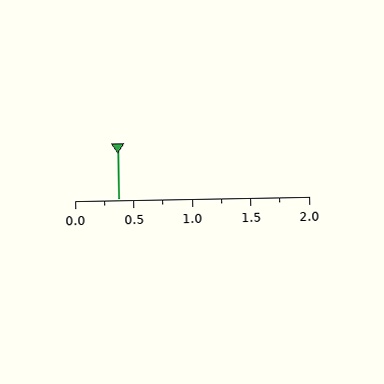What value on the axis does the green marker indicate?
The marker indicates approximately 0.38.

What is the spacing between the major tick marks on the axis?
The major ticks are spaced 0.5 apart.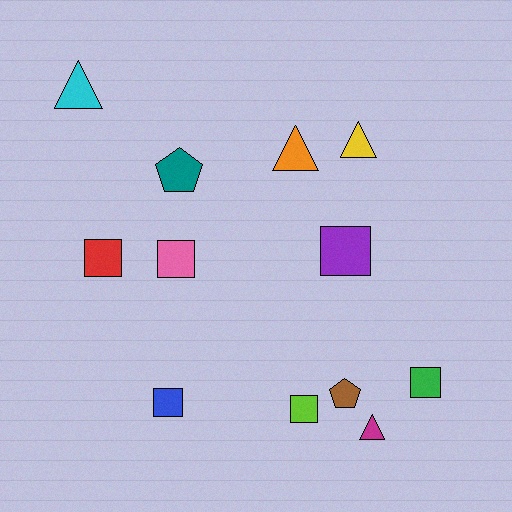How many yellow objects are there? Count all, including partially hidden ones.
There is 1 yellow object.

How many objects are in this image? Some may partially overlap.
There are 12 objects.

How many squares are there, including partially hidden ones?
There are 6 squares.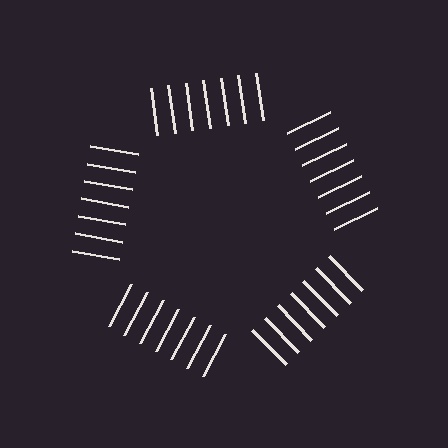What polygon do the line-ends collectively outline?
An illusory pentagon — the line segments terminate on its edges but no continuous stroke is drawn.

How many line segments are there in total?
35 — 7 along each of the 5 edges.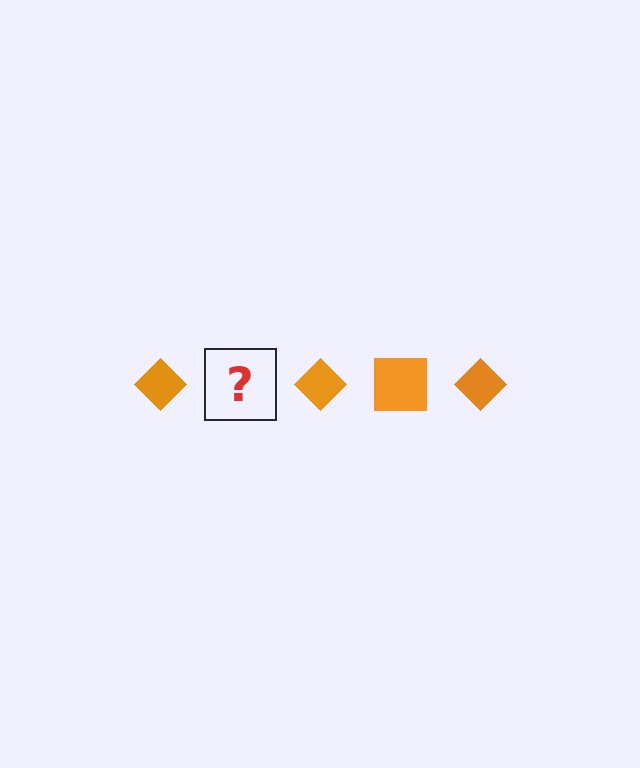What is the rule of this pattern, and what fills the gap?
The rule is that the pattern cycles through diamond, square shapes in orange. The gap should be filled with an orange square.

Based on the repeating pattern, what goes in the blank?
The blank should be an orange square.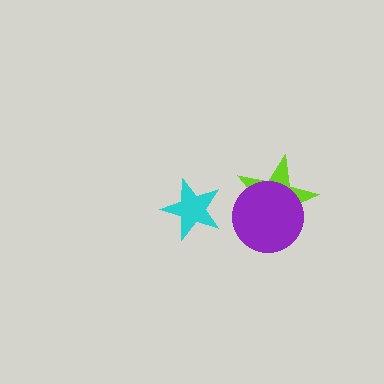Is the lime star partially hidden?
Yes, it is partially covered by another shape.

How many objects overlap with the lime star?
1 object overlaps with the lime star.